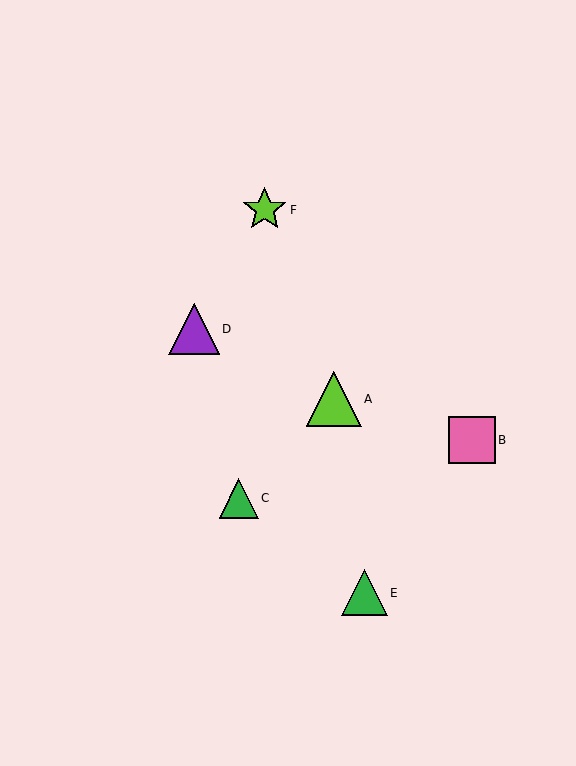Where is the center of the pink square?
The center of the pink square is at (472, 440).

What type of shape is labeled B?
Shape B is a pink square.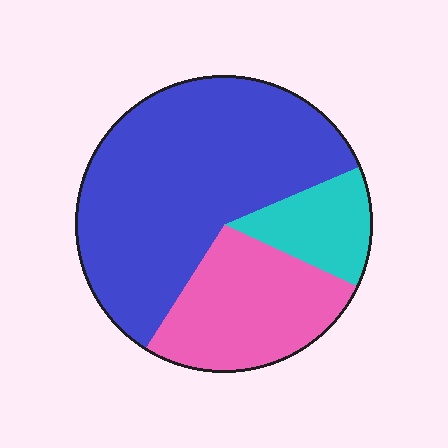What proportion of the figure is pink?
Pink covers roughly 25% of the figure.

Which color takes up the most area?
Blue, at roughly 60%.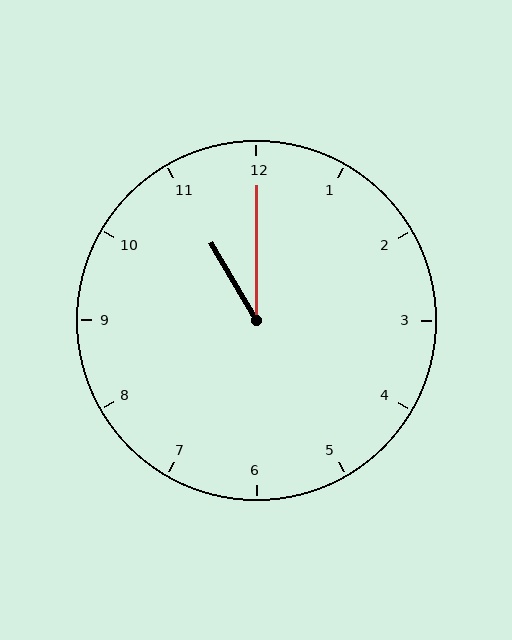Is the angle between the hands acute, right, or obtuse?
It is acute.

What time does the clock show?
11:00.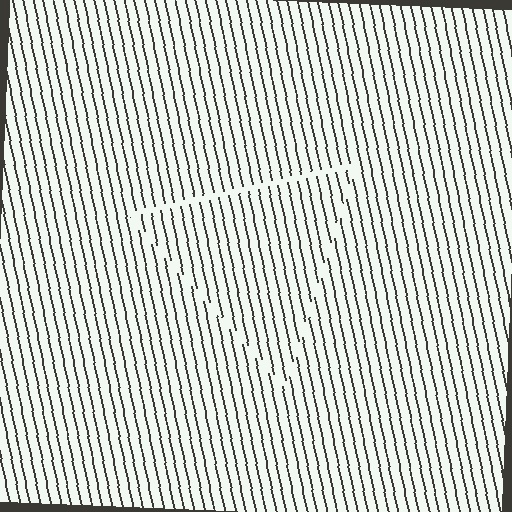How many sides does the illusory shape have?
3 sides — the line-ends trace a triangle.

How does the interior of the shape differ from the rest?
The interior of the shape contains the same grating, shifted by half a period — the contour is defined by the phase discontinuity where line-ends from the inner and outer gratings abut.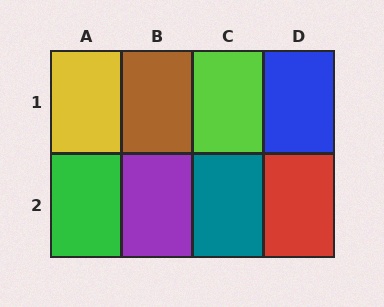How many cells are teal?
1 cell is teal.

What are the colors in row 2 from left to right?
Green, purple, teal, red.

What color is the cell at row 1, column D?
Blue.